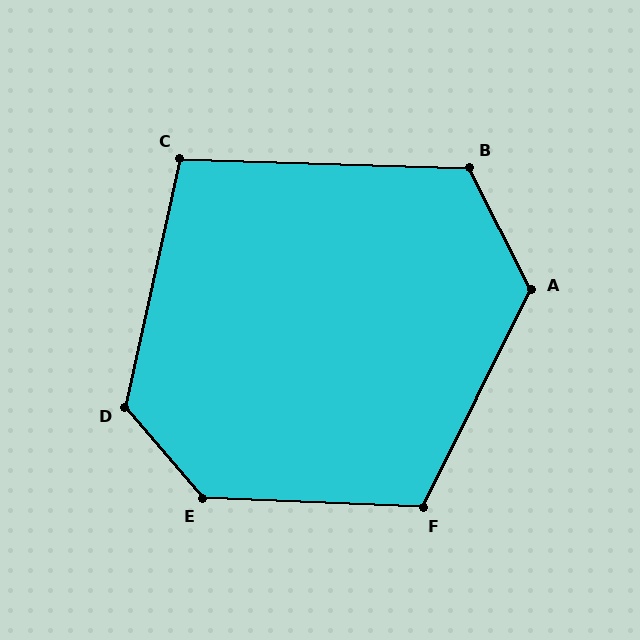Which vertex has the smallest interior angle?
C, at approximately 101 degrees.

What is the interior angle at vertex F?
Approximately 114 degrees (obtuse).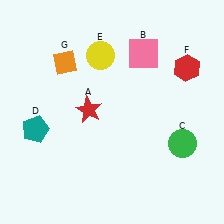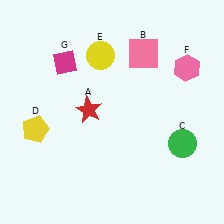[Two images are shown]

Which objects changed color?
D changed from teal to yellow. F changed from red to pink. G changed from orange to magenta.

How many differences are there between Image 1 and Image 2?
There are 3 differences between the two images.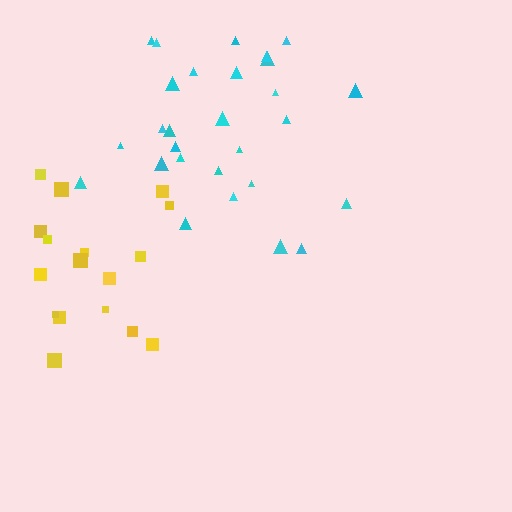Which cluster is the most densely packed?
Yellow.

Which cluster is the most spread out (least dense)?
Cyan.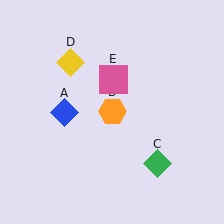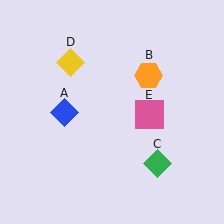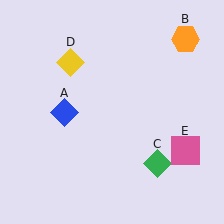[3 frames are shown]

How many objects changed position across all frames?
2 objects changed position: orange hexagon (object B), pink square (object E).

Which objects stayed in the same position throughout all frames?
Blue diamond (object A) and green diamond (object C) and yellow diamond (object D) remained stationary.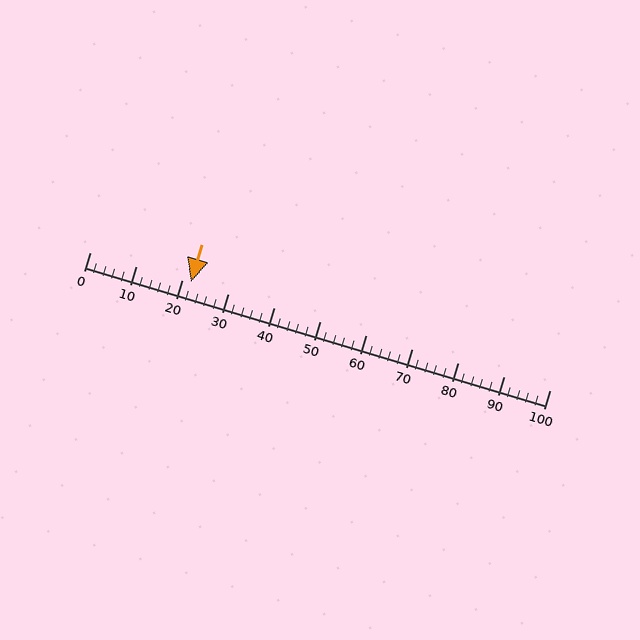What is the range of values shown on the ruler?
The ruler shows values from 0 to 100.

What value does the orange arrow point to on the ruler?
The orange arrow points to approximately 22.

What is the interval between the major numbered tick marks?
The major tick marks are spaced 10 units apart.